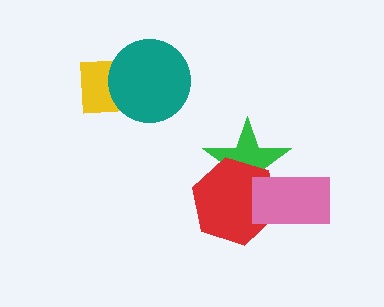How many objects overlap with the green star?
2 objects overlap with the green star.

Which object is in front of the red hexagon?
The pink rectangle is in front of the red hexagon.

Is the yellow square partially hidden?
Yes, it is partially covered by another shape.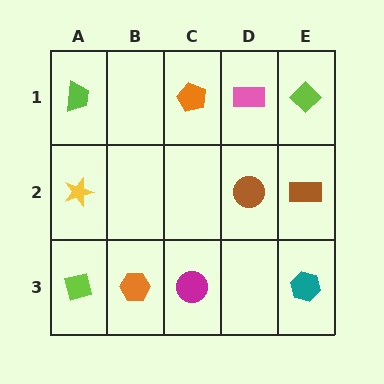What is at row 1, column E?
A lime diamond.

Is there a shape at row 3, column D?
No, that cell is empty.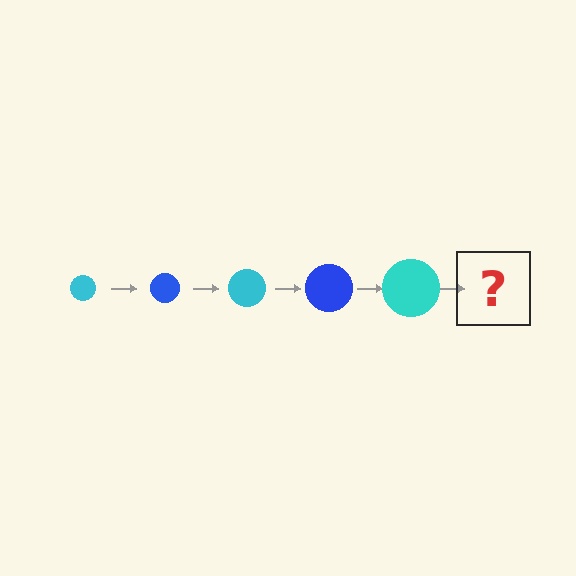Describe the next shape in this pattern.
It should be a blue circle, larger than the previous one.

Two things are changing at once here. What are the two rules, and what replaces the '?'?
The two rules are that the circle grows larger each step and the color cycles through cyan and blue. The '?' should be a blue circle, larger than the previous one.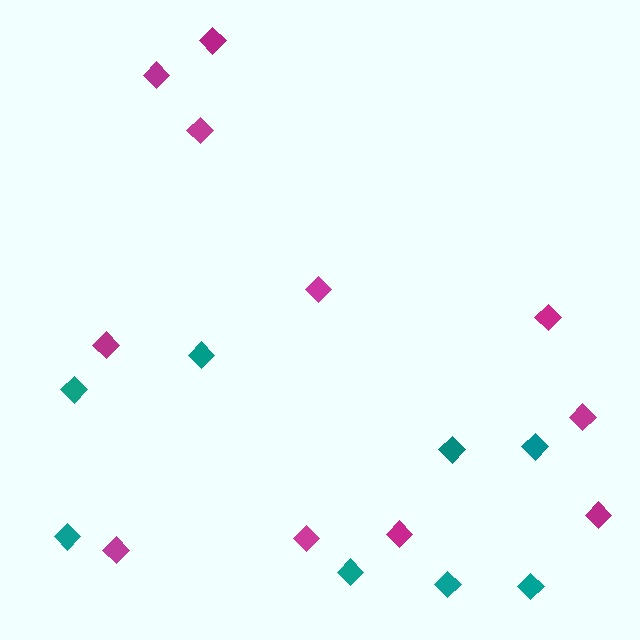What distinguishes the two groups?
There are 2 groups: one group of teal diamonds (8) and one group of magenta diamonds (11).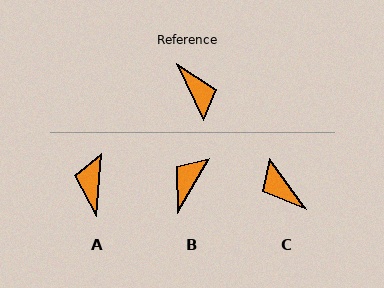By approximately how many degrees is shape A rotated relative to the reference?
Approximately 150 degrees counter-clockwise.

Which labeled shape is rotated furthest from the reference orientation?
C, about 170 degrees away.